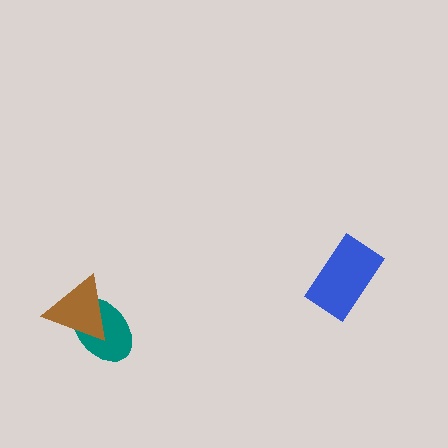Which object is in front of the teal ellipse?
The brown triangle is in front of the teal ellipse.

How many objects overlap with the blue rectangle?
0 objects overlap with the blue rectangle.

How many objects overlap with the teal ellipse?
1 object overlaps with the teal ellipse.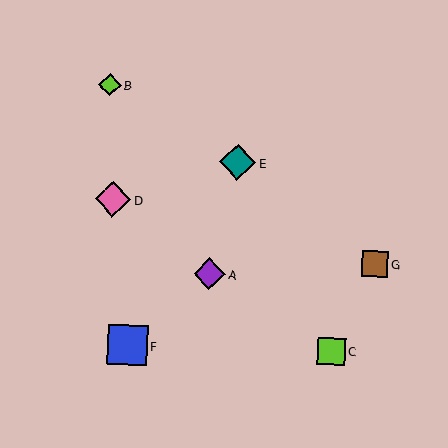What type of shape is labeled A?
Shape A is a purple diamond.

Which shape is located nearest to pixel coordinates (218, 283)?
The purple diamond (labeled A) at (209, 274) is nearest to that location.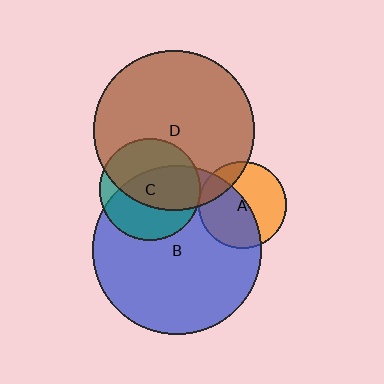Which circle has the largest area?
Circle B (blue).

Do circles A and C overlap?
Yes.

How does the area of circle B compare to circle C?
Approximately 2.8 times.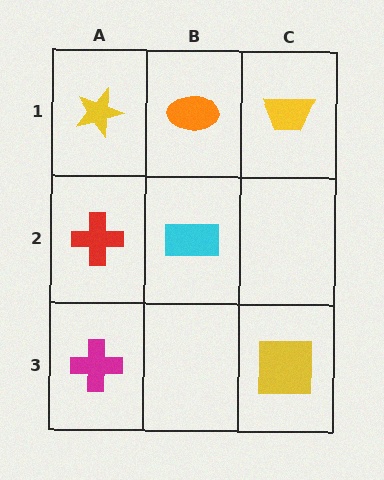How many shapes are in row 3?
2 shapes.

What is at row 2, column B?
A cyan rectangle.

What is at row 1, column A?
A yellow star.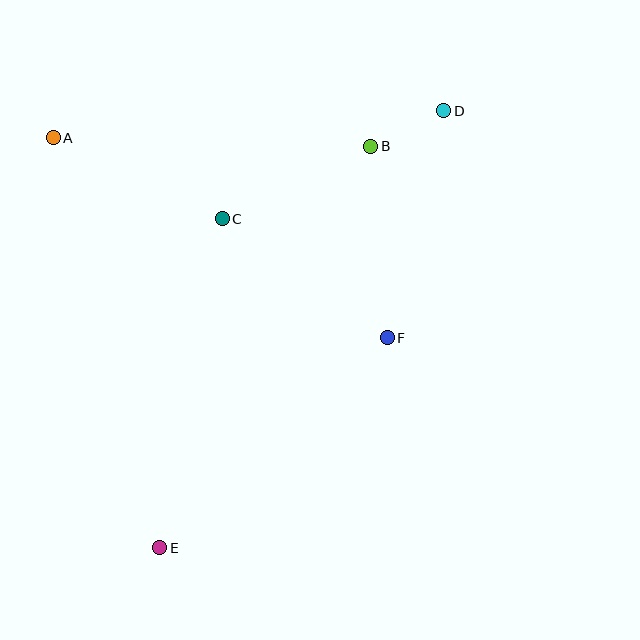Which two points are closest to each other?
Points B and D are closest to each other.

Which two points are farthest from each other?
Points D and E are farthest from each other.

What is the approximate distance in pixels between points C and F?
The distance between C and F is approximately 203 pixels.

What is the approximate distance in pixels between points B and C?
The distance between B and C is approximately 165 pixels.